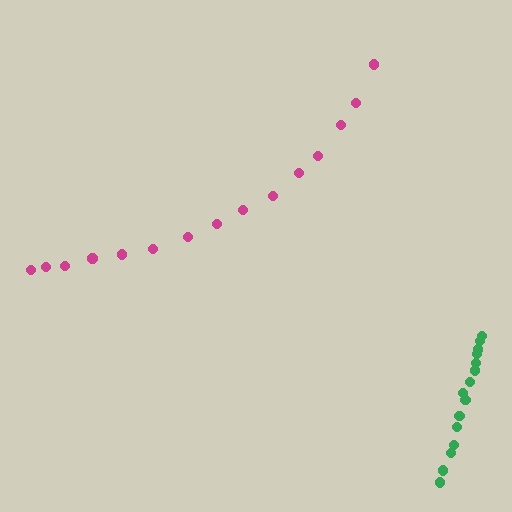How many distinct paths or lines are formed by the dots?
There are 2 distinct paths.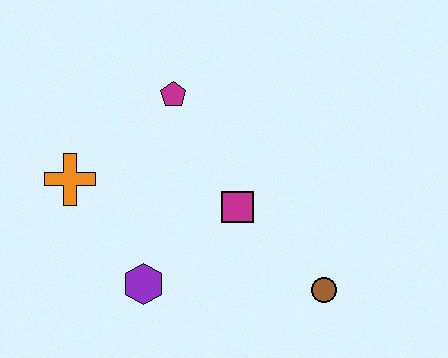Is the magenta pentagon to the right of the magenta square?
No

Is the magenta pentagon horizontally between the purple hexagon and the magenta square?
Yes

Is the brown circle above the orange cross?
No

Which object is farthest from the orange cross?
The brown circle is farthest from the orange cross.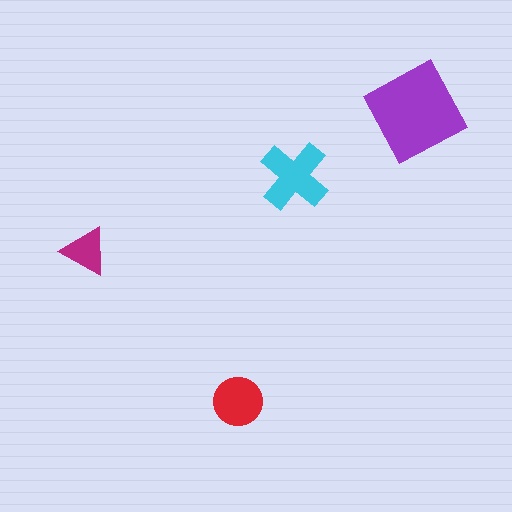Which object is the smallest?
The magenta triangle.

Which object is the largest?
The purple diamond.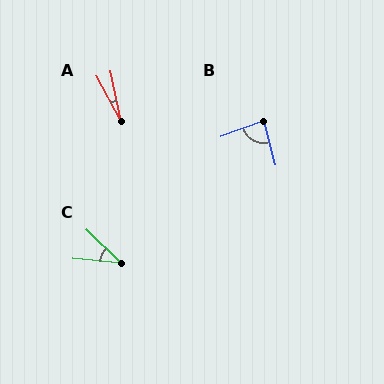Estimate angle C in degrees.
Approximately 38 degrees.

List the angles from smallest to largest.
A (17°), C (38°), B (85°).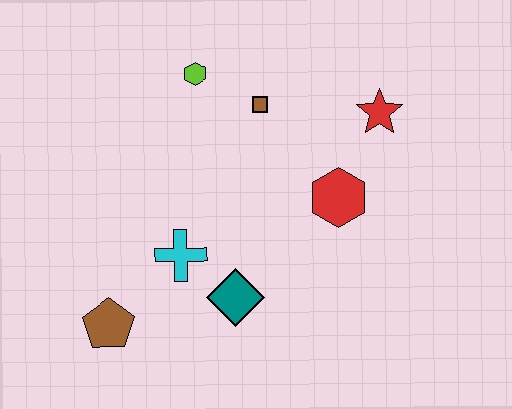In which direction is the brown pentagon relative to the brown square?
The brown pentagon is below the brown square.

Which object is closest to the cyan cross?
The teal diamond is closest to the cyan cross.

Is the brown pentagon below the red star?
Yes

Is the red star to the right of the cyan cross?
Yes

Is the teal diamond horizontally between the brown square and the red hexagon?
No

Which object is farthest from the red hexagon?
The brown pentagon is farthest from the red hexagon.